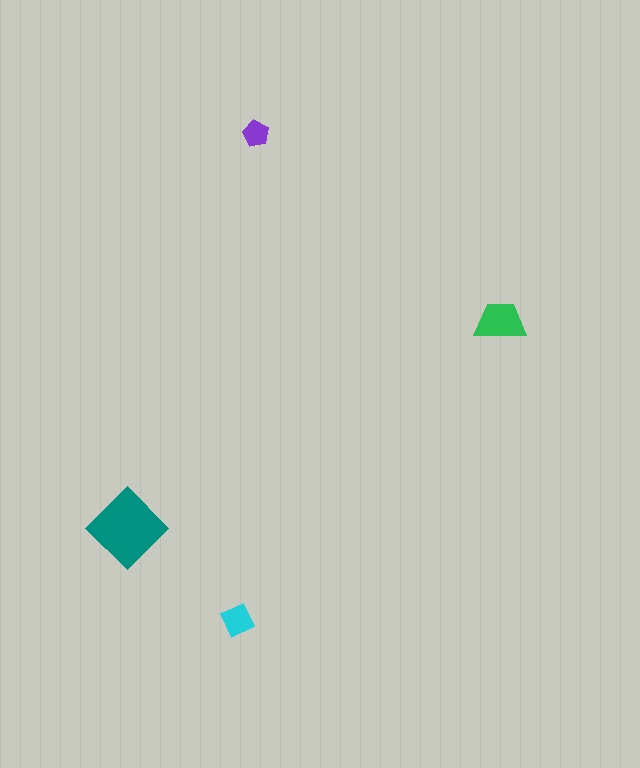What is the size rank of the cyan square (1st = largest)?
3rd.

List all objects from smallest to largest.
The purple pentagon, the cyan square, the green trapezoid, the teal diamond.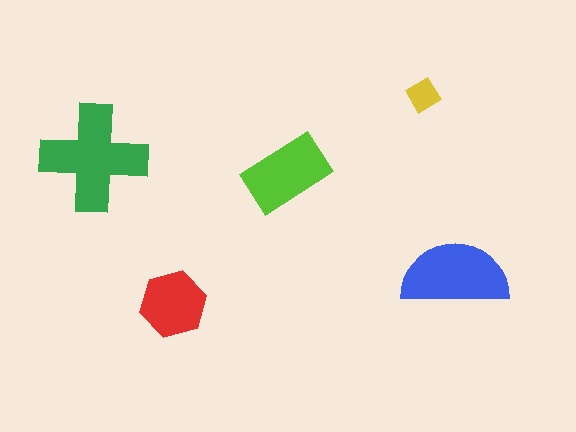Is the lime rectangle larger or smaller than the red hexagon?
Larger.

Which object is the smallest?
The yellow diamond.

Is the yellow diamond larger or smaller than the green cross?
Smaller.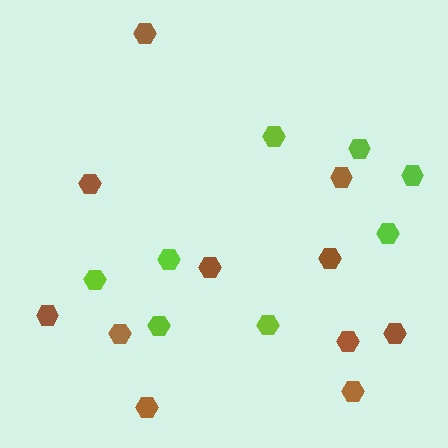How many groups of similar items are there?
There are 2 groups: one group of brown hexagons (11) and one group of lime hexagons (8).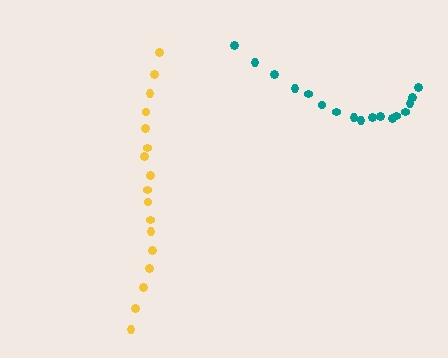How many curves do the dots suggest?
There are 2 distinct paths.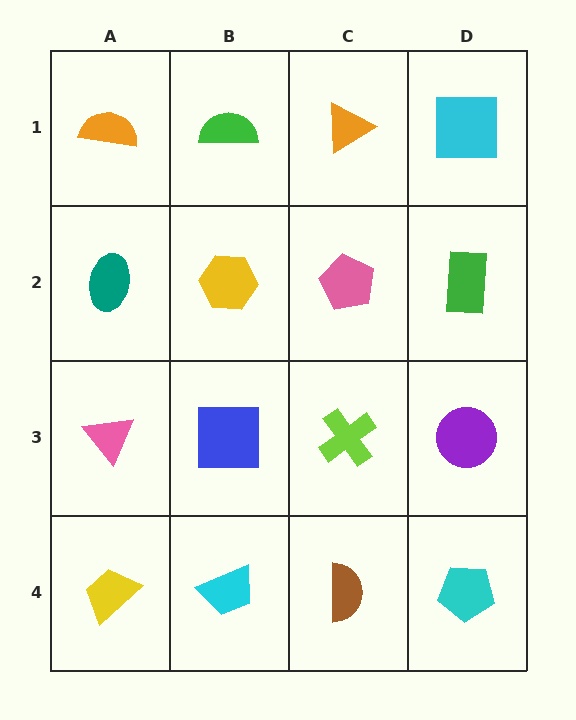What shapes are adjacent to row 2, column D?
A cyan square (row 1, column D), a purple circle (row 3, column D), a pink pentagon (row 2, column C).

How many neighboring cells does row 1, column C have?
3.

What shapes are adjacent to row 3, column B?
A yellow hexagon (row 2, column B), a cyan trapezoid (row 4, column B), a pink triangle (row 3, column A), a lime cross (row 3, column C).